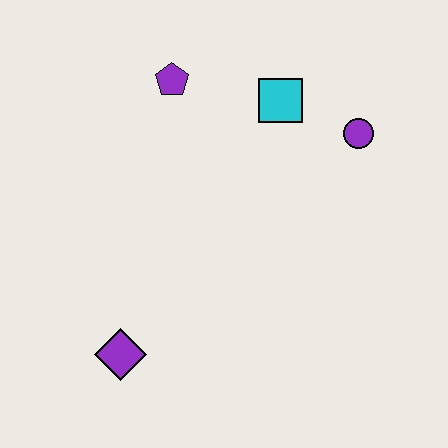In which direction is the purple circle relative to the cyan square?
The purple circle is to the right of the cyan square.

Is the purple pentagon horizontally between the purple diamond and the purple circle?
Yes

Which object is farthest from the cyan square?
The purple diamond is farthest from the cyan square.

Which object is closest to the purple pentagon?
The cyan square is closest to the purple pentagon.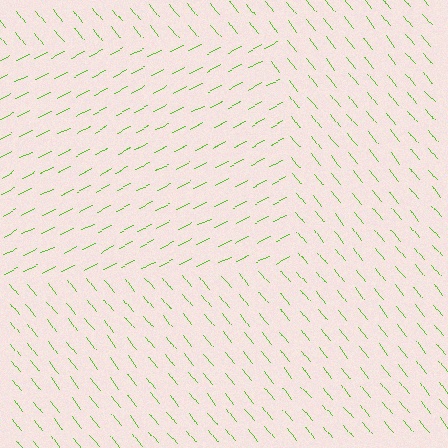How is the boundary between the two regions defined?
The boundary is defined purely by a change in line orientation (approximately 77 degrees difference). All lines are the same color and thickness.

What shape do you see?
I see a rectangle.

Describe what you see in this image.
The image is filled with small lime line segments. A rectangle region in the image has lines oriented differently from the surrounding lines, creating a visible texture boundary.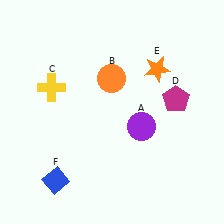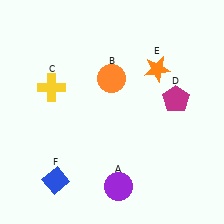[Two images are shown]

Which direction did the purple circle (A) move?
The purple circle (A) moved down.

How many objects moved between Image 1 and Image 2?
1 object moved between the two images.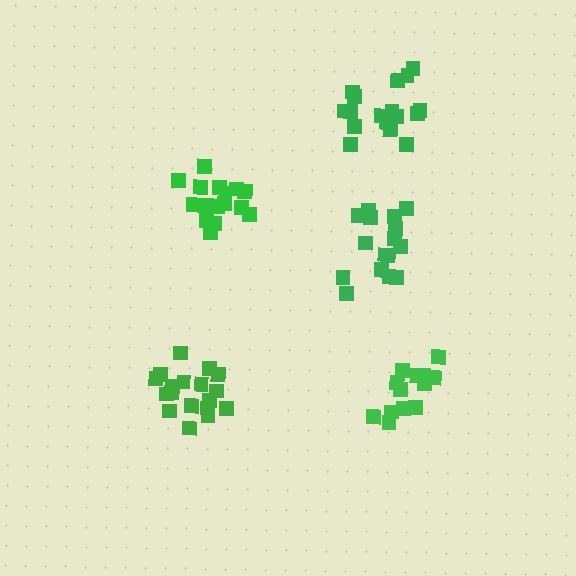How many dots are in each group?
Group 1: 17 dots, Group 2: 17 dots, Group 3: 18 dots, Group 4: 17 dots, Group 5: 13 dots (82 total).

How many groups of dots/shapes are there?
There are 5 groups.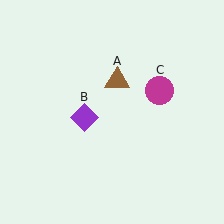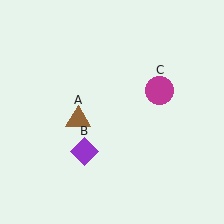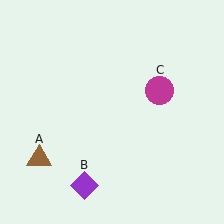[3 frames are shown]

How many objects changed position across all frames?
2 objects changed position: brown triangle (object A), purple diamond (object B).